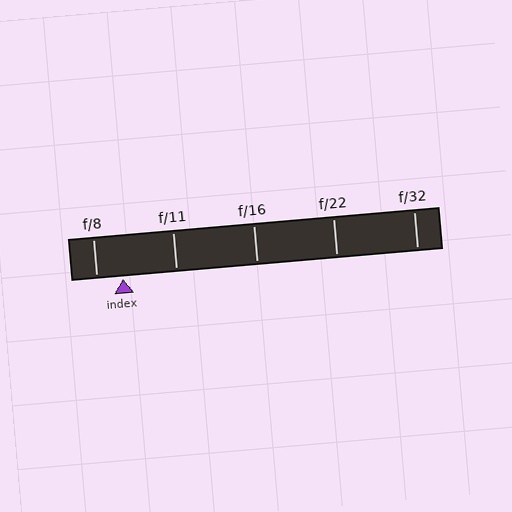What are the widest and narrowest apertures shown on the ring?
The widest aperture shown is f/8 and the narrowest is f/32.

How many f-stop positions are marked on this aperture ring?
There are 5 f-stop positions marked.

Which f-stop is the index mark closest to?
The index mark is closest to f/8.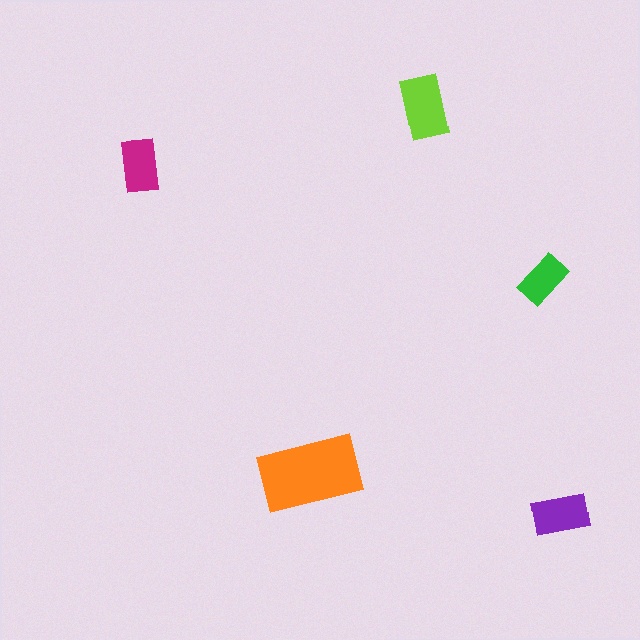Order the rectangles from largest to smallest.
the orange one, the lime one, the purple one, the magenta one, the green one.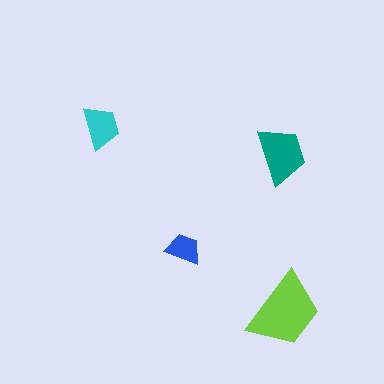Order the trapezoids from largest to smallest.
the lime one, the teal one, the cyan one, the blue one.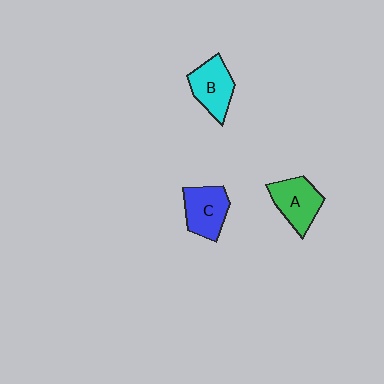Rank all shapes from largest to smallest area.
From largest to smallest: A (green), C (blue), B (cyan).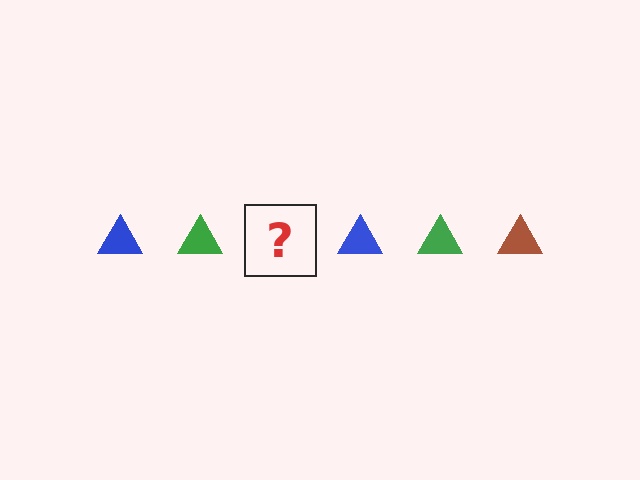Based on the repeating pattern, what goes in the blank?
The blank should be a brown triangle.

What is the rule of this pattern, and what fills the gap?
The rule is that the pattern cycles through blue, green, brown triangles. The gap should be filled with a brown triangle.